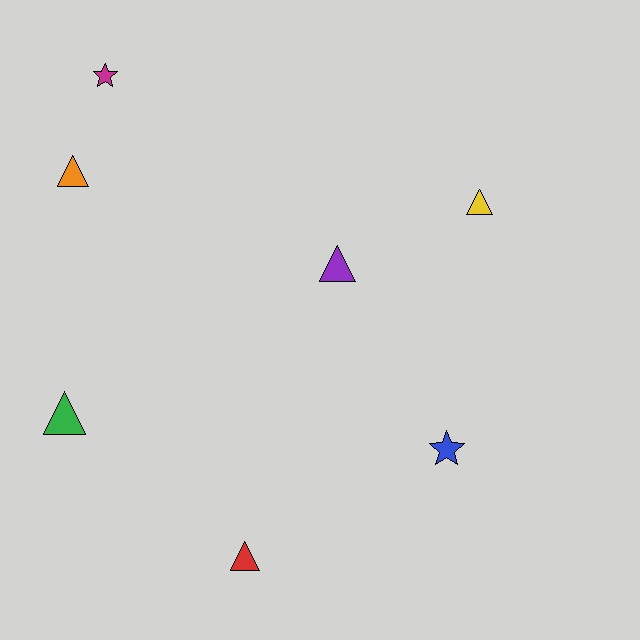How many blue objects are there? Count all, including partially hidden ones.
There is 1 blue object.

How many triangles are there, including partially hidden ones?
There are 5 triangles.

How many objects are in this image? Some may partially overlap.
There are 7 objects.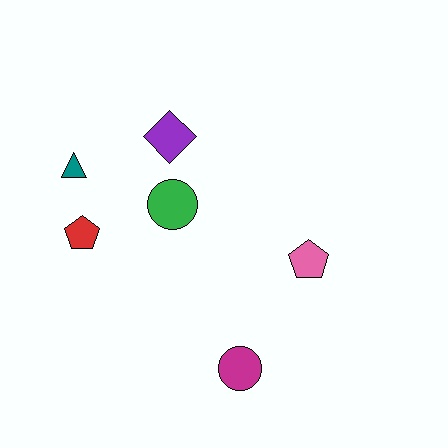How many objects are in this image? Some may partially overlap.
There are 6 objects.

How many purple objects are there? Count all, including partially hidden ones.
There is 1 purple object.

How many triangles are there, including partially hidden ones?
There is 1 triangle.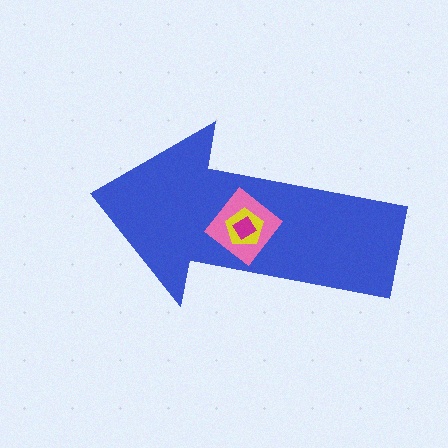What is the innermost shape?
The magenta diamond.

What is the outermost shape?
The blue arrow.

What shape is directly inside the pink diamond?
The yellow pentagon.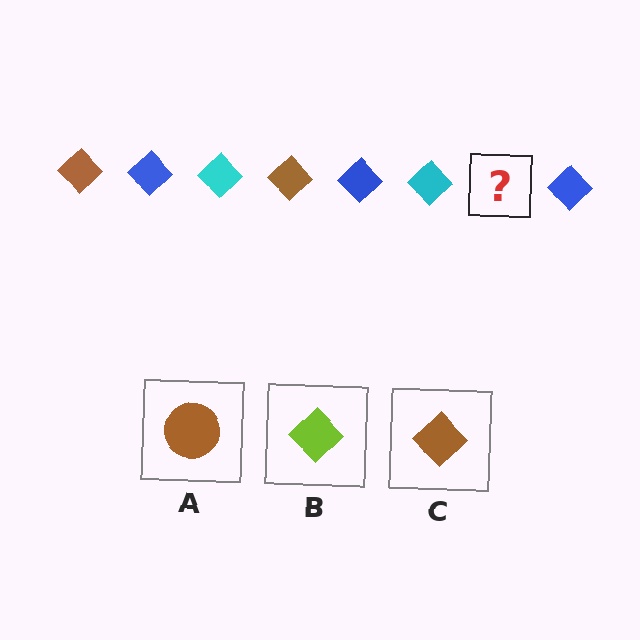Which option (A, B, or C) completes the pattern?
C.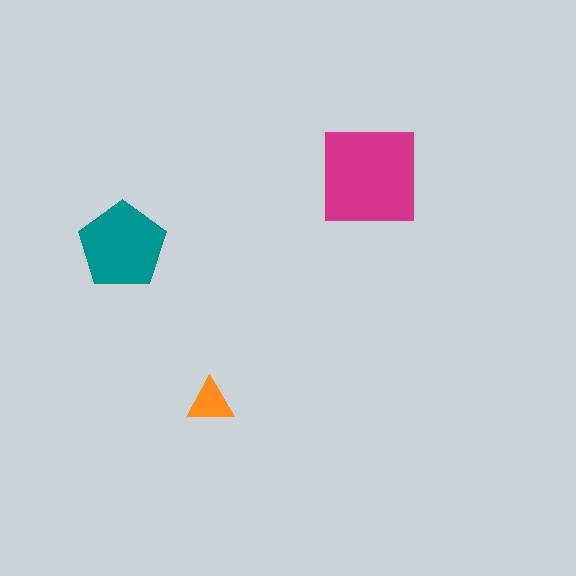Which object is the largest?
The magenta square.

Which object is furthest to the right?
The magenta square is rightmost.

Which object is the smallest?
The orange triangle.